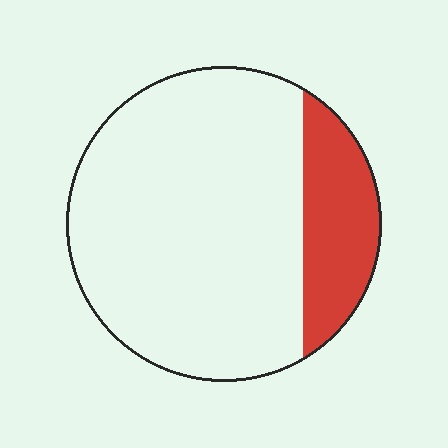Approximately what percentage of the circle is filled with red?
Approximately 20%.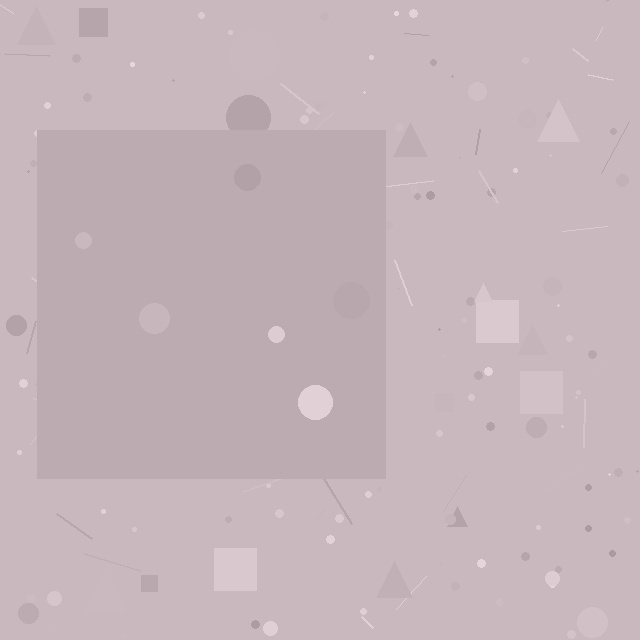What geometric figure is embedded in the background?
A square is embedded in the background.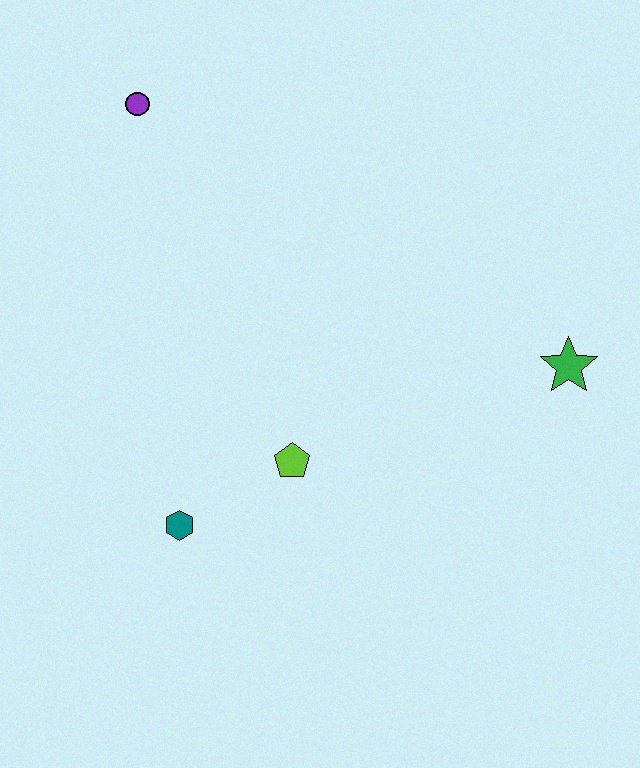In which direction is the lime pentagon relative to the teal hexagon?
The lime pentagon is to the right of the teal hexagon.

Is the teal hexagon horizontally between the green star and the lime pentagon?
No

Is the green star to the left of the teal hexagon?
No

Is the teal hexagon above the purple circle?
No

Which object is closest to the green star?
The lime pentagon is closest to the green star.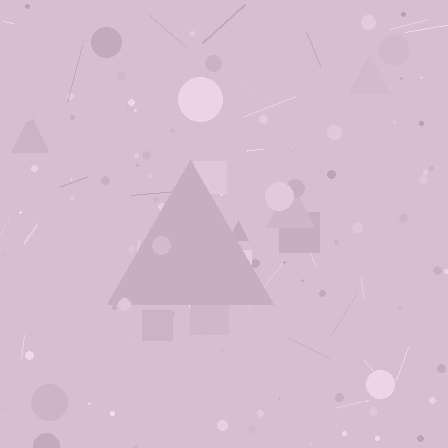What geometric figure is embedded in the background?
A triangle is embedded in the background.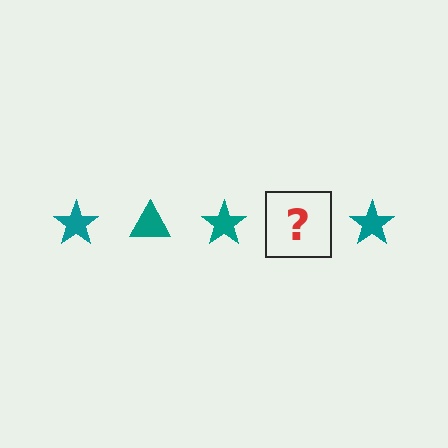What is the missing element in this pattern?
The missing element is a teal triangle.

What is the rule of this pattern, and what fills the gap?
The rule is that the pattern cycles through star, triangle shapes in teal. The gap should be filled with a teal triangle.